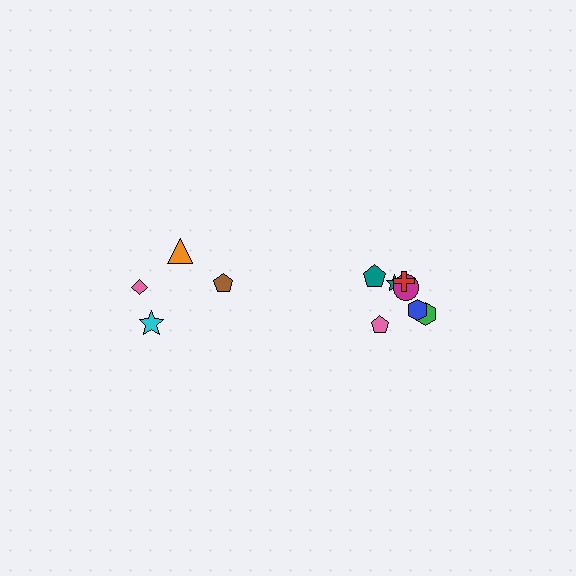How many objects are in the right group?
There are 7 objects.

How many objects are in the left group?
There are 4 objects.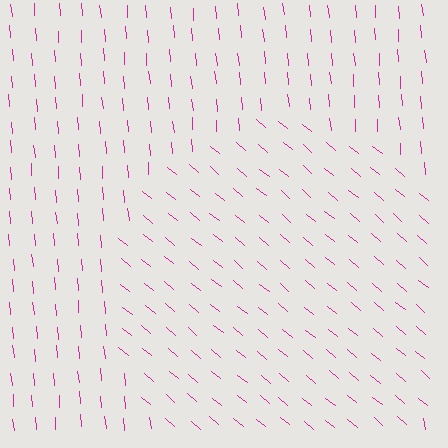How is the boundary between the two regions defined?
The boundary is defined purely by a change in line orientation (approximately 45 degrees difference). All lines are the same color and thickness.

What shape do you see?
I see a circle.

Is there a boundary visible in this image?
Yes, there is a texture boundary formed by a change in line orientation.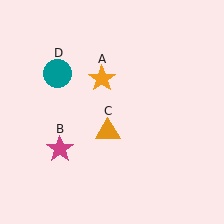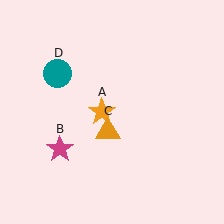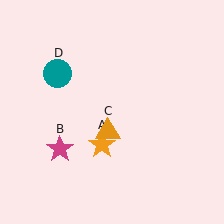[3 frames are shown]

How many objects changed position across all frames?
1 object changed position: orange star (object A).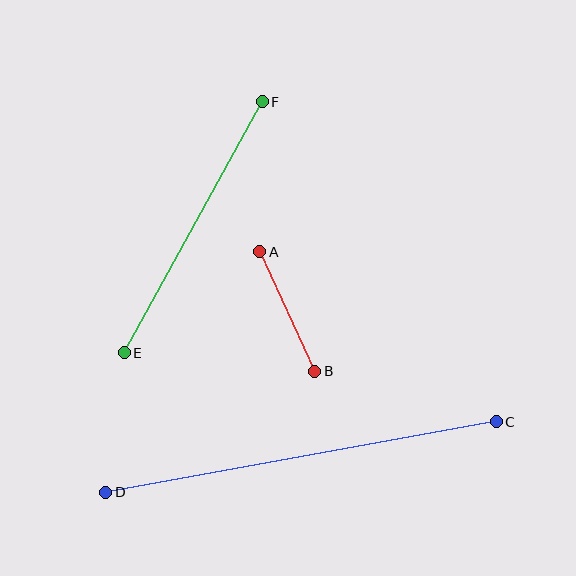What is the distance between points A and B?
The distance is approximately 132 pixels.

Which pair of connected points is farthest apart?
Points C and D are farthest apart.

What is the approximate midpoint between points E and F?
The midpoint is at approximately (193, 227) pixels.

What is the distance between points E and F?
The distance is approximately 286 pixels.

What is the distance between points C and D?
The distance is approximately 397 pixels.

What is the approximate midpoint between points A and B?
The midpoint is at approximately (287, 311) pixels.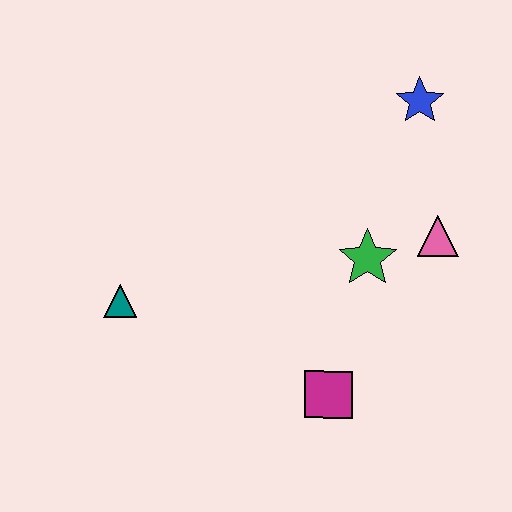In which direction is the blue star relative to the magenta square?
The blue star is above the magenta square.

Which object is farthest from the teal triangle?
The blue star is farthest from the teal triangle.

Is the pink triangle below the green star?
No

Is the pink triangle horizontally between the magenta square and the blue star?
No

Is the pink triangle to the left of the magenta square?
No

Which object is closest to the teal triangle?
The magenta square is closest to the teal triangle.